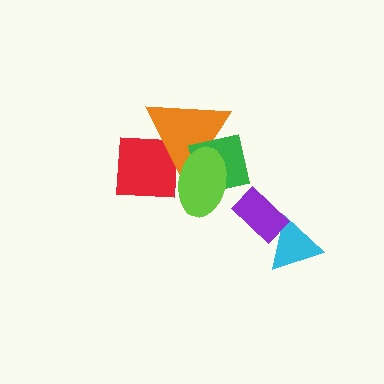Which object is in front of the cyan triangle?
The purple rectangle is in front of the cyan triangle.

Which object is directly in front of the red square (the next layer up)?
The orange triangle is directly in front of the red square.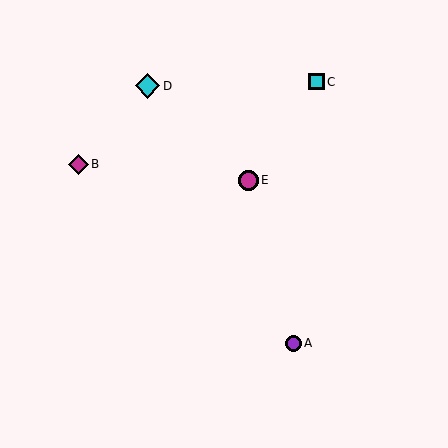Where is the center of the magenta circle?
The center of the magenta circle is at (248, 180).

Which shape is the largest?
The cyan diamond (labeled D) is the largest.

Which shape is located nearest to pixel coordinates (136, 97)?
The cyan diamond (labeled D) at (148, 86) is nearest to that location.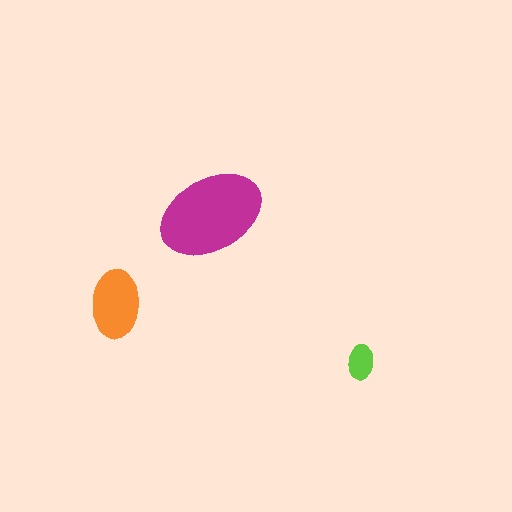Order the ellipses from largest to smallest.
the magenta one, the orange one, the lime one.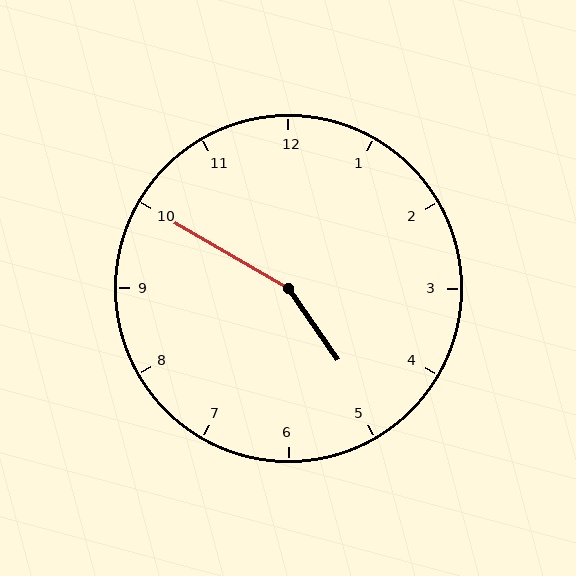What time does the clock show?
4:50.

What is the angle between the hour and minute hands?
Approximately 155 degrees.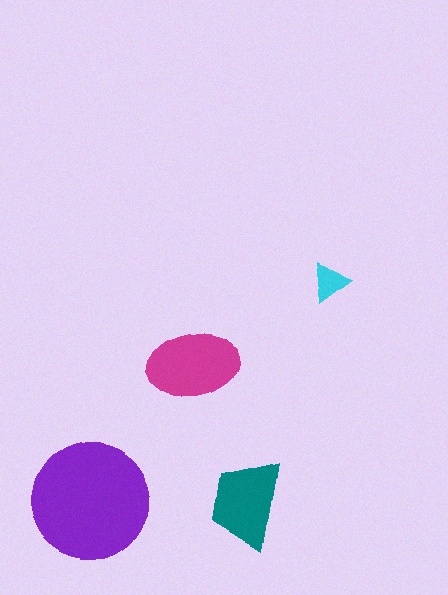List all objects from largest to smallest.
The purple circle, the magenta ellipse, the teal trapezoid, the cyan triangle.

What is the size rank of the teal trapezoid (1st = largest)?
3rd.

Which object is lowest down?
The purple circle is bottommost.